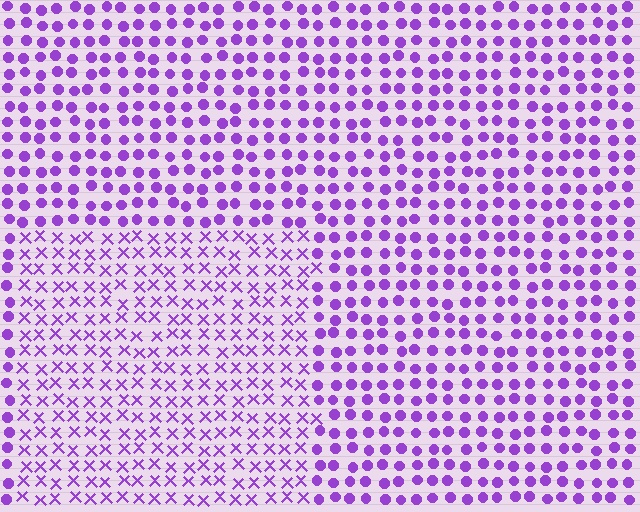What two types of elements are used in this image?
The image uses X marks inside the rectangle region and circles outside it.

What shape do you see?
I see a rectangle.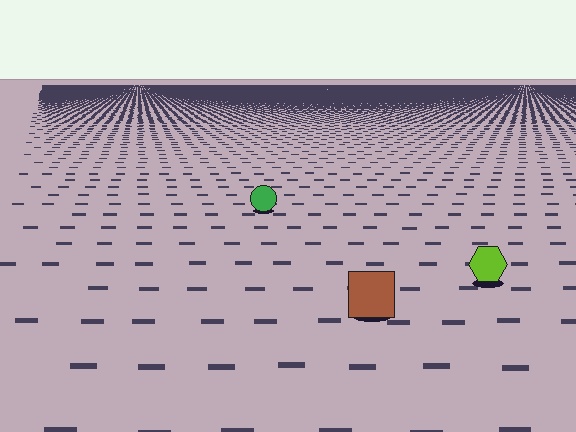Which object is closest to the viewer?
The brown square is closest. The texture marks near it are larger and more spread out.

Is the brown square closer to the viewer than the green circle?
Yes. The brown square is closer — you can tell from the texture gradient: the ground texture is coarser near it.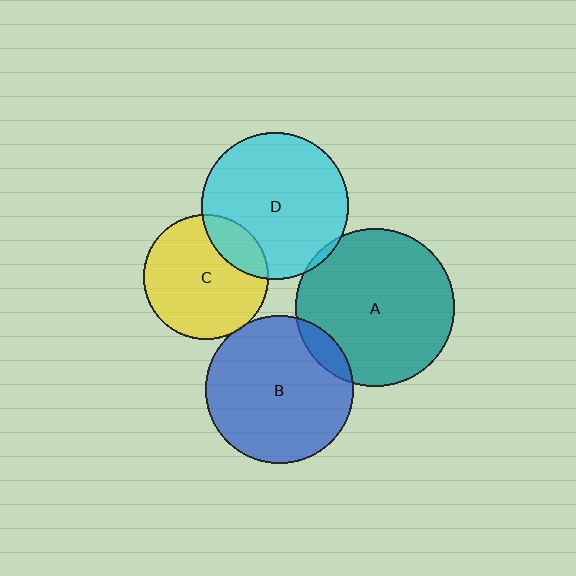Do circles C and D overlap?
Yes.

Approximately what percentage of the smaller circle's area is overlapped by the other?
Approximately 20%.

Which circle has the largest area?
Circle A (teal).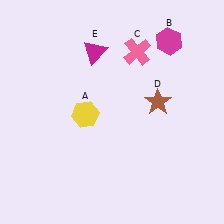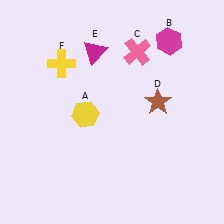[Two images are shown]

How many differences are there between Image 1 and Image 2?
There is 1 difference between the two images.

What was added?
A yellow cross (F) was added in Image 2.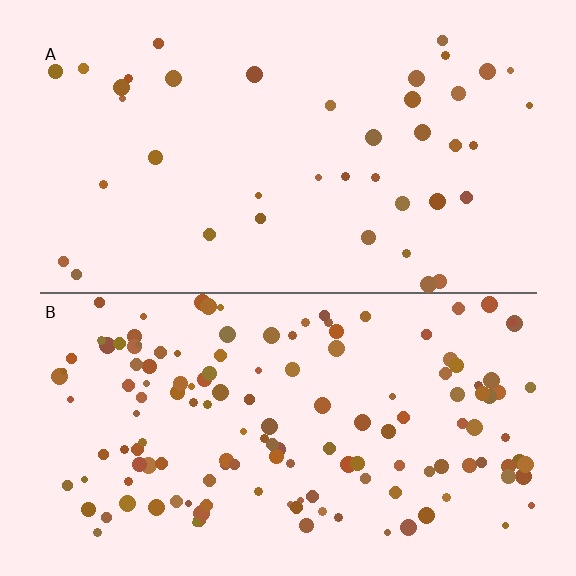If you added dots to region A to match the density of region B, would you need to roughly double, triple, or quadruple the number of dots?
Approximately quadruple.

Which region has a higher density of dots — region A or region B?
B (the bottom).